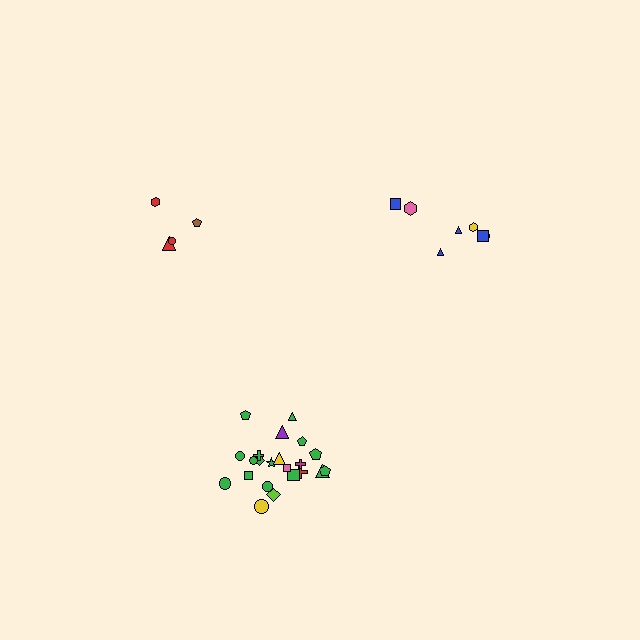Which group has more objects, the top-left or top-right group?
The top-right group.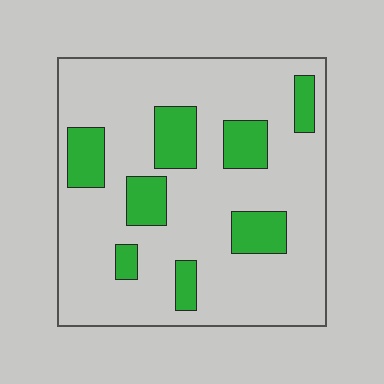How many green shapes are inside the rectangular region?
8.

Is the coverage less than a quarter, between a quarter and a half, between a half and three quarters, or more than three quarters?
Less than a quarter.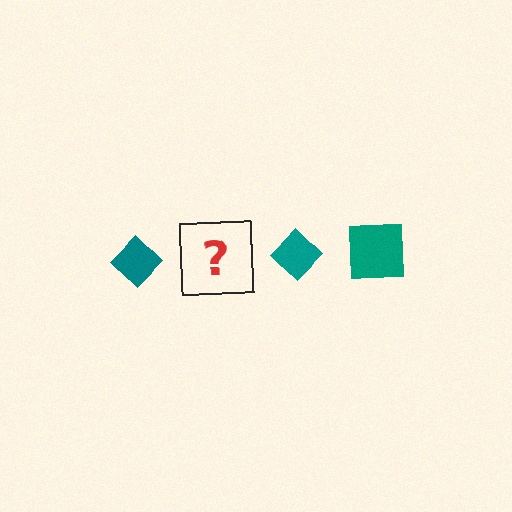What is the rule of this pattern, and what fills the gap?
The rule is that the pattern cycles through diamond, square shapes in teal. The gap should be filled with a teal square.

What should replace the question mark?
The question mark should be replaced with a teal square.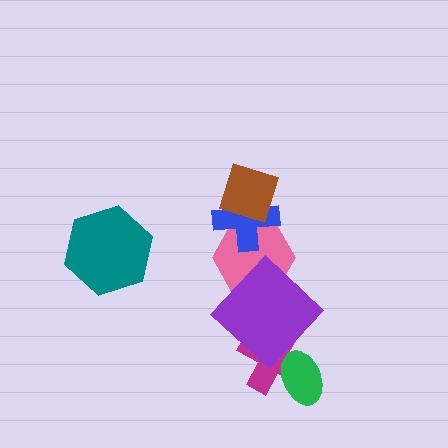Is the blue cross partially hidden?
Yes, it is partially covered by another shape.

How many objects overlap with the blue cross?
2 objects overlap with the blue cross.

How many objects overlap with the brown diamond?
2 objects overlap with the brown diamond.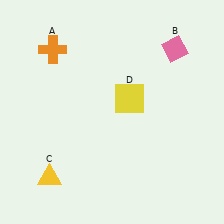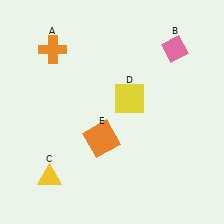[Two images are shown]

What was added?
An orange square (E) was added in Image 2.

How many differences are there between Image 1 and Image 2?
There is 1 difference between the two images.